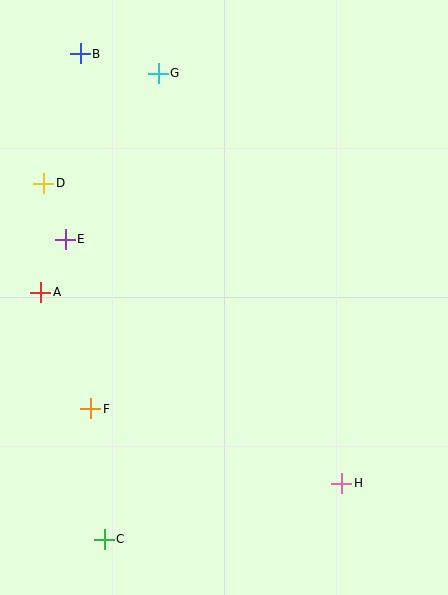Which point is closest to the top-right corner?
Point G is closest to the top-right corner.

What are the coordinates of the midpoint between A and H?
The midpoint between A and H is at (191, 388).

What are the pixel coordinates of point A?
Point A is at (41, 292).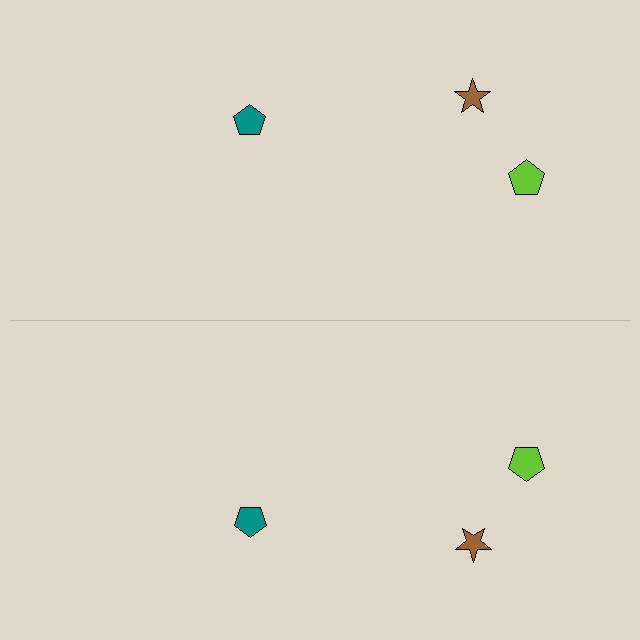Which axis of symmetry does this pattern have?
The pattern has a horizontal axis of symmetry running through the center of the image.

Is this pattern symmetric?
Yes, this pattern has bilateral (reflection) symmetry.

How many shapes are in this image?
There are 6 shapes in this image.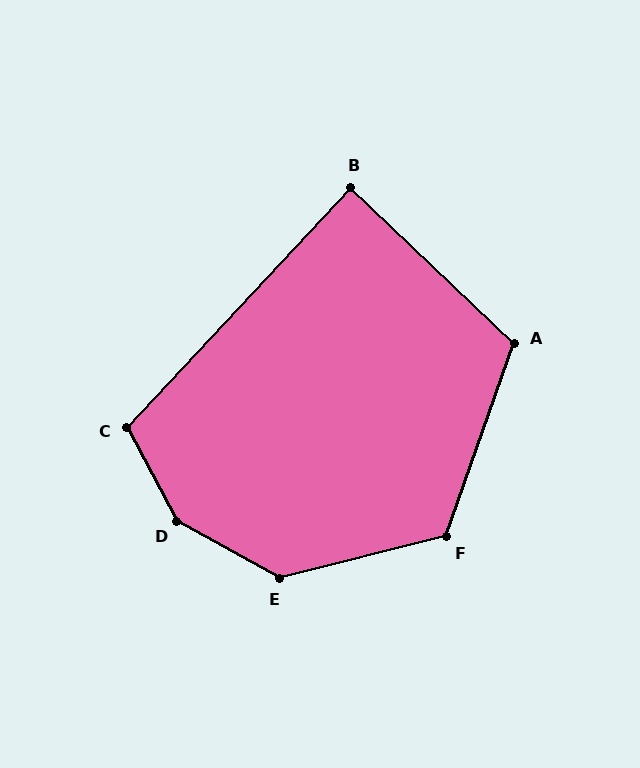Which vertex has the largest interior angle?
D, at approximately 147 degrees.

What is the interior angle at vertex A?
Approximately 114 degrees (obtuse).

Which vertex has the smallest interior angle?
B, at approximately 90 degrees.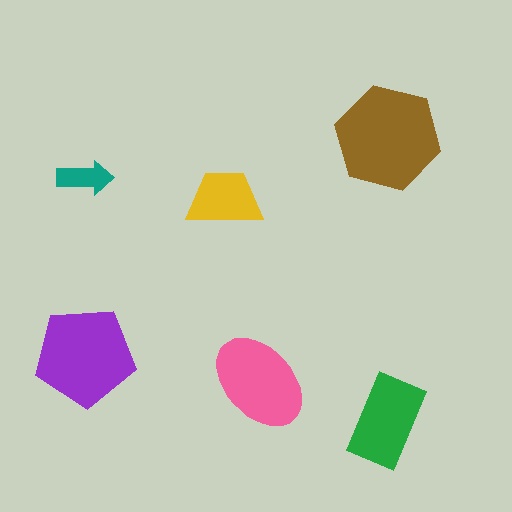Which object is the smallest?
The teal arrow.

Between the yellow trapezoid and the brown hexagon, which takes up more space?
The brown hexagon.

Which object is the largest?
The brown hexagon.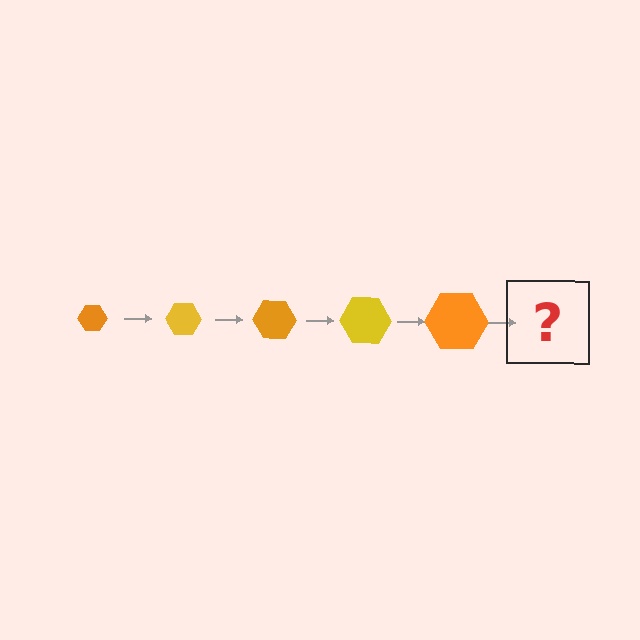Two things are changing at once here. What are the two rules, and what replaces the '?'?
The two rules are that the hexagon grows larger each step and the color cycles through orange and yellow. The '?' should be a yellow hexagon, larger than the previous one.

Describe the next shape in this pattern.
It should be a yellow hexagon, larger than the previous one.